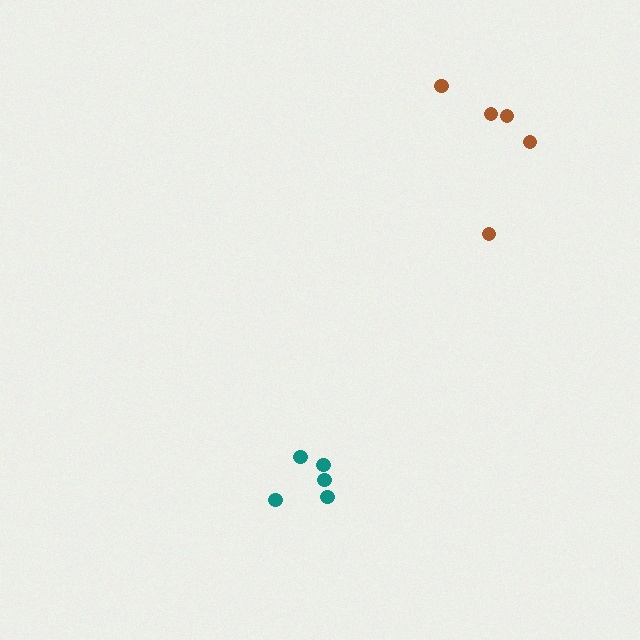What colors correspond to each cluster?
The clusters are colored: teal, brown.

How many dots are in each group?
Group 1: 5 dots, Group 2: 5 dots (10 total).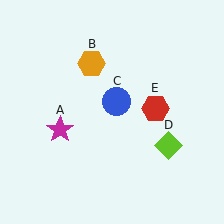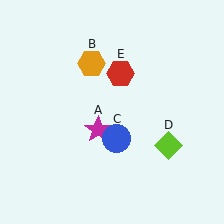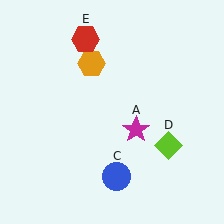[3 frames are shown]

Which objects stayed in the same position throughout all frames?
Orange hexagon (object B) and lime diamond (object D) remained stationary.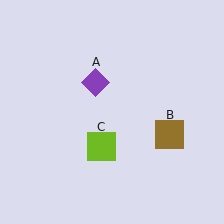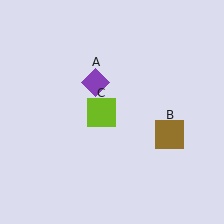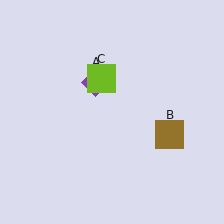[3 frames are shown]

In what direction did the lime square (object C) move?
The lime square (object C) moved up.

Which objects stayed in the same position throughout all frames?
Purple diamond (object A) and brown square (object B) remained stationary.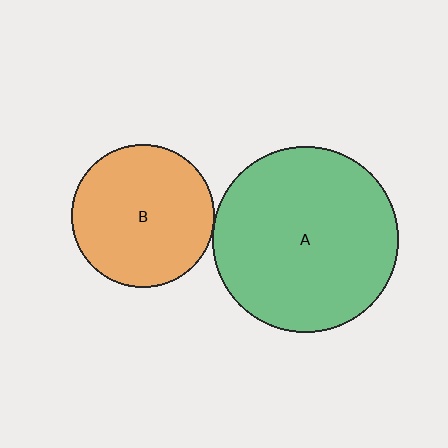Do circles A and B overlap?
Yes.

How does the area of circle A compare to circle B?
Approximately 1.7 times.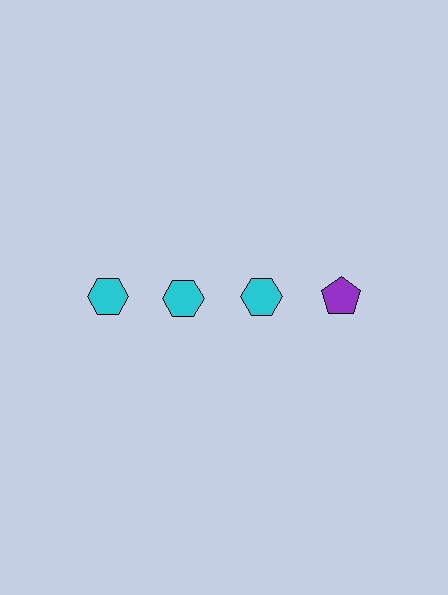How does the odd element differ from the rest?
It differs in both color (purple instead of cyan) and shape (pentagon instead of hexagon).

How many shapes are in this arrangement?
There are 4 shapes arranged in a grid pattern.